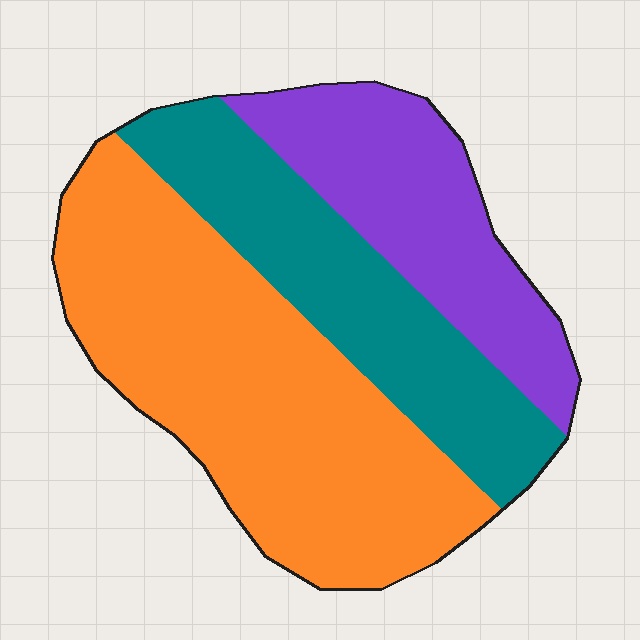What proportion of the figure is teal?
Teal covers 27% of the figure.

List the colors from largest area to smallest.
From largest to smallest: orange, teal, purple.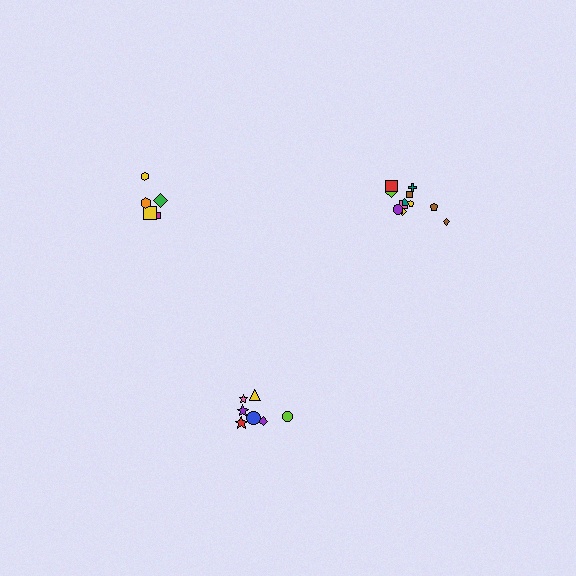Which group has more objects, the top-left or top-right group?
The top-right group.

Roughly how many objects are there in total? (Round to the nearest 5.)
Roughly 25 objects in total.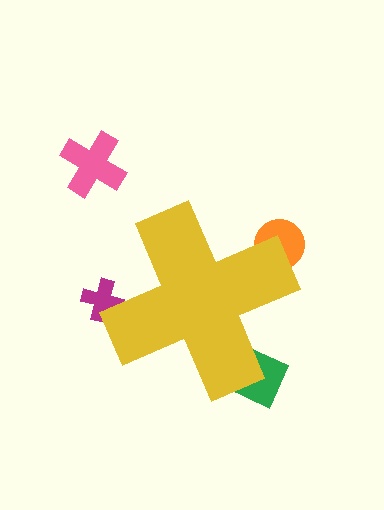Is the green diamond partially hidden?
Yes, the green diamond is partially hidden behind the yellow cross.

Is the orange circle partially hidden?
Yes, the orange circle is partially hidden behind the yellow cross.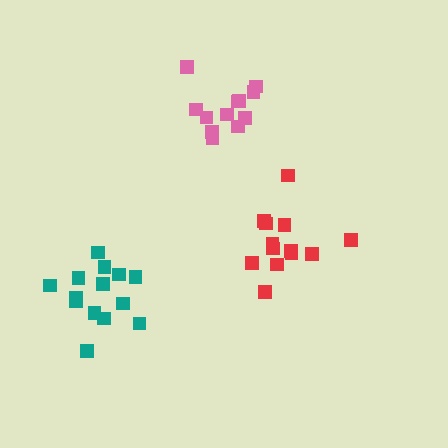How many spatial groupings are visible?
There are 3 spatial groupings.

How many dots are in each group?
Group 1: 12 dots, Group 2: 14 dots, Group 3: 13 dots (39 total).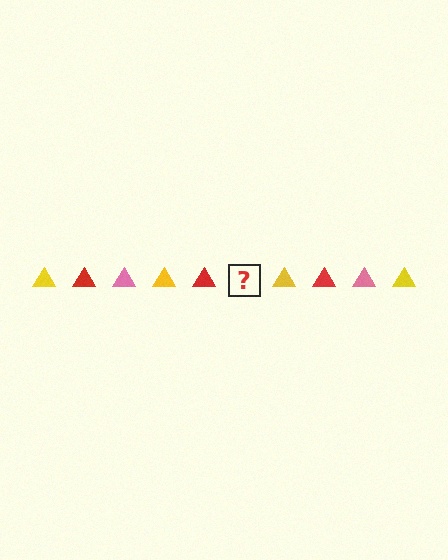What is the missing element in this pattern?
The missing element is a pink triangle.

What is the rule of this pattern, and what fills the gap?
The rule is that the pattern cycles through yellow, red, pink triangles. The gap should be filled with a pink triangle.